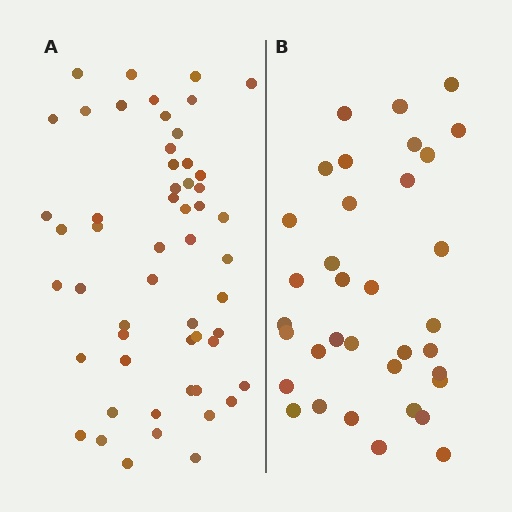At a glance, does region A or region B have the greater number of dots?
Region A (the left region) has more dots.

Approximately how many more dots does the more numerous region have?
Region A has approximately 20 more dots than region B.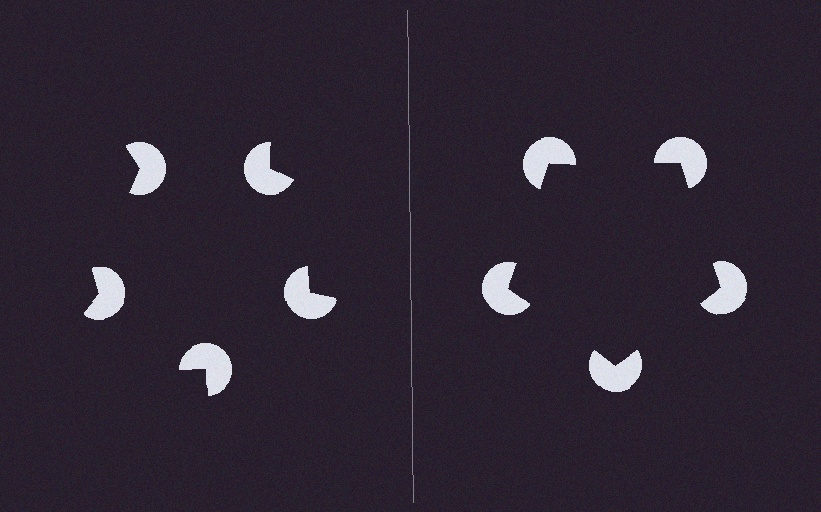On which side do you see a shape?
An illusory pentagon appears on the right side. On the left side the wedge cuts are rotated, so no coherent shape forms.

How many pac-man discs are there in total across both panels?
10 — 5 on each side.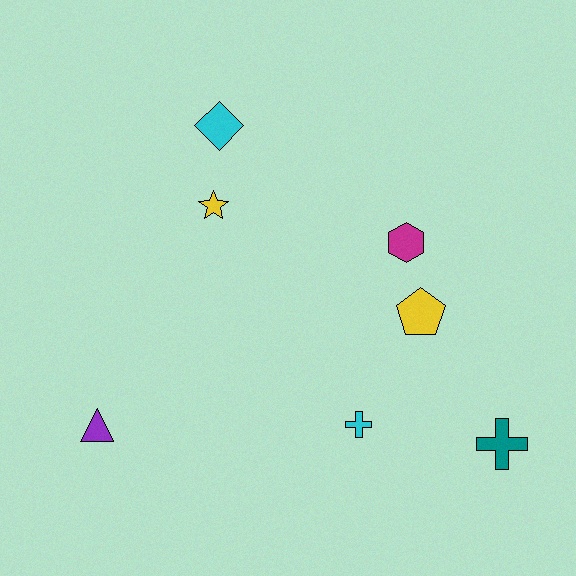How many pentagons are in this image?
There is 1 pentagon.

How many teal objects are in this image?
There is 1 teal object.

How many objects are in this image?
There are 7 objects.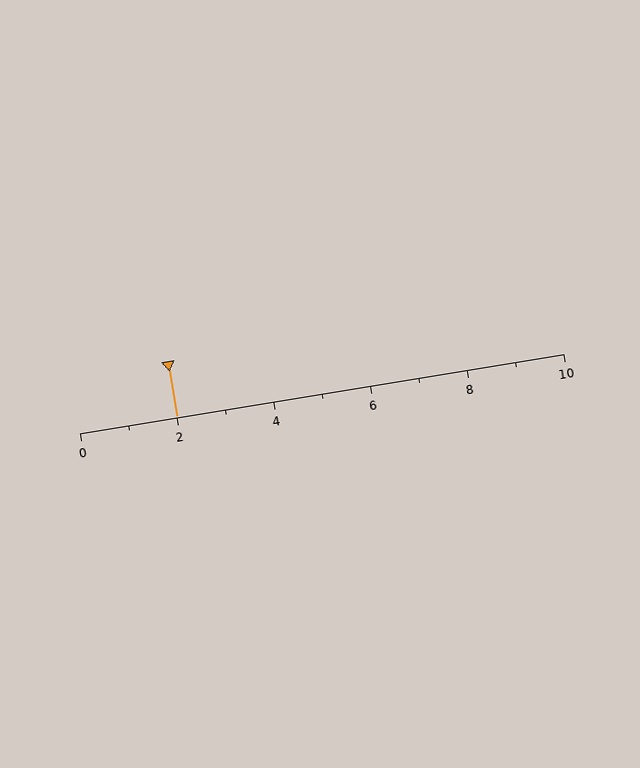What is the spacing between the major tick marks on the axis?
The major ticks are spaced 2 apart.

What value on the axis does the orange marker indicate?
The marker indicates approximately 2.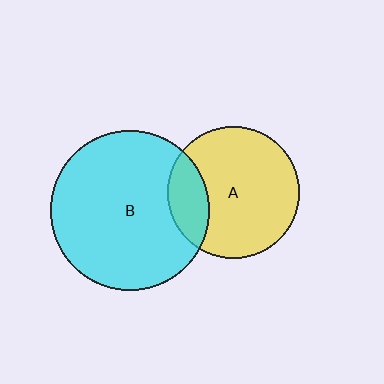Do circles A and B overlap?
Yes.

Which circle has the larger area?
Circle B (cyan).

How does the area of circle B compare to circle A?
Approximately 1.5 times.